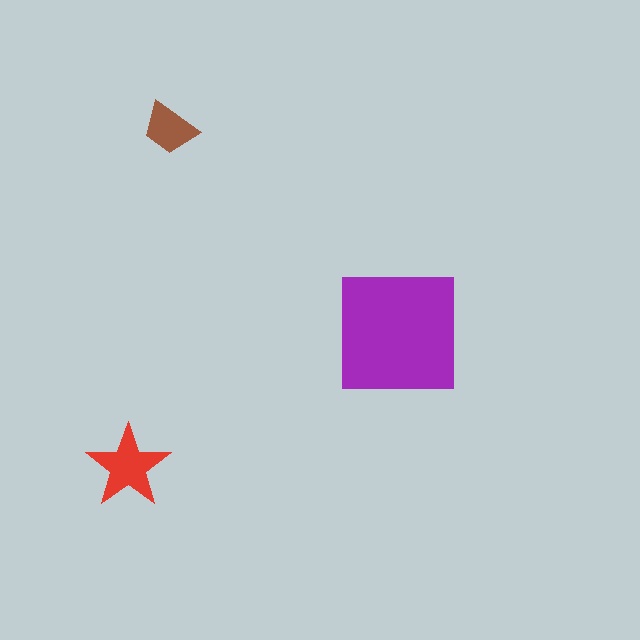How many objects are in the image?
There are 3 objects in the image.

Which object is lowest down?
The red star is bottommost.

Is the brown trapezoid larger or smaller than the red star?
Smaller.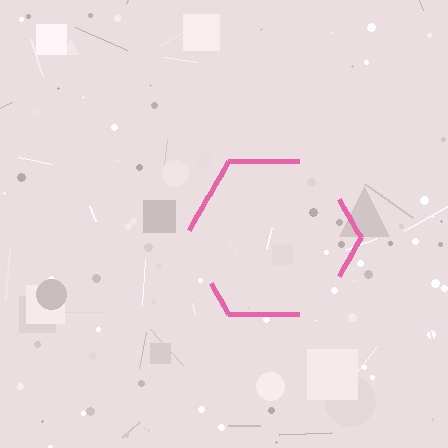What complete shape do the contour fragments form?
The contour fragments form a hexagon.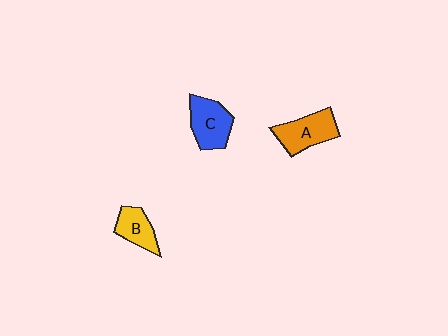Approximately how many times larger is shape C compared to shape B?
Approximately 1.4 times.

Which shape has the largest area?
Shape A (orange).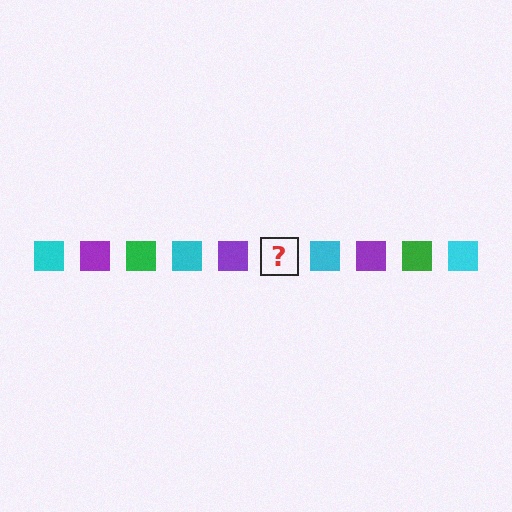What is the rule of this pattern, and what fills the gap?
The rule is that the pattern cycles through cyan, purple, green squares. The gap should be filled with a green square.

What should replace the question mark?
The question mark should be replaced with a green square.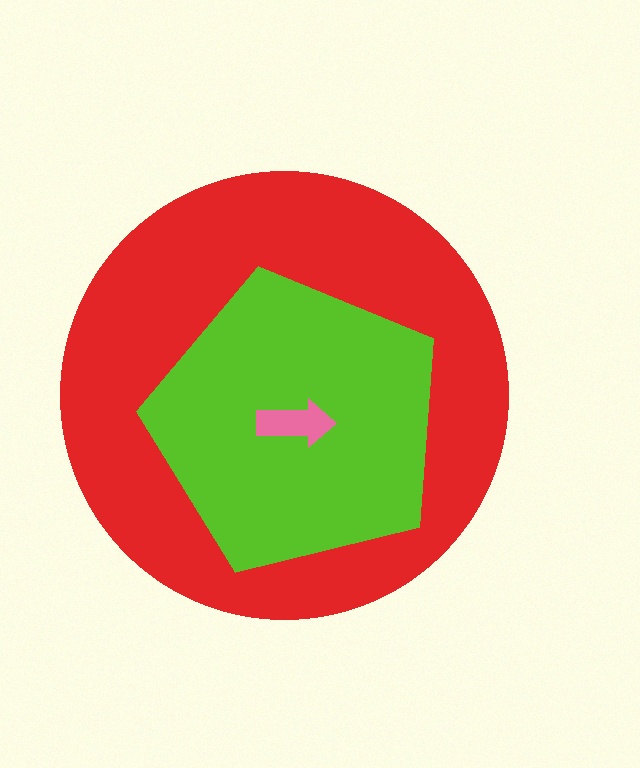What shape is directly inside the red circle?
The lime pentagon.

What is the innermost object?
The pink arrow.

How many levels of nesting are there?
3.